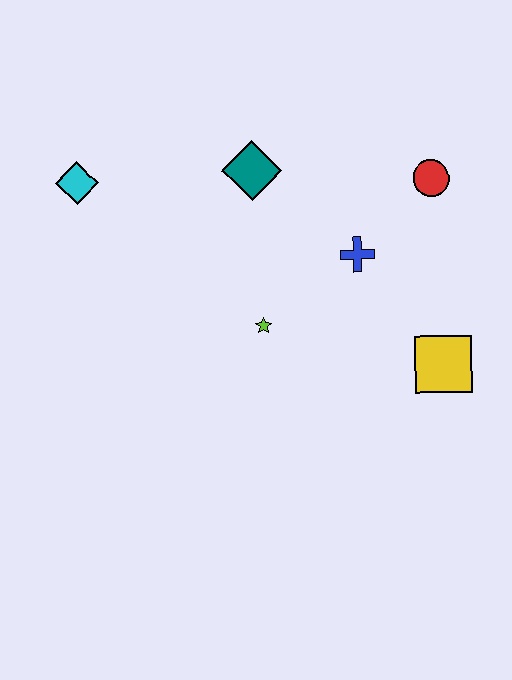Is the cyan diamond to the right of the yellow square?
No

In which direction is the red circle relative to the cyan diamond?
The red circle is to the right of the cyan diamond.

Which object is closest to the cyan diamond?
The teal diamond is closest to the cyan diamond.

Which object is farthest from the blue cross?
The cyan diamond is farthest from the blue cross.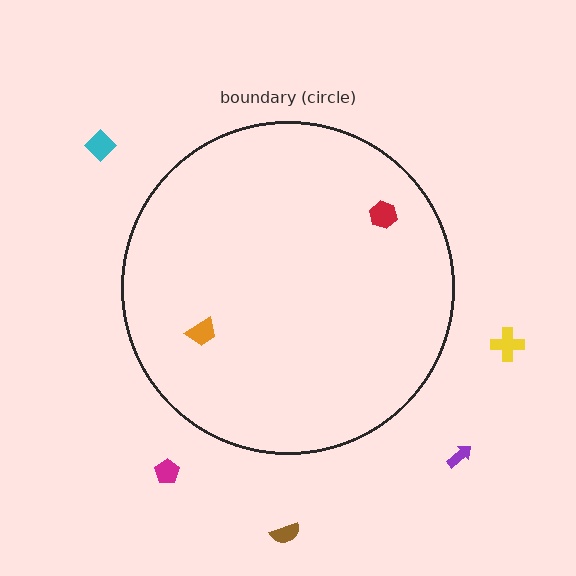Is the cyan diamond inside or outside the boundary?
Outside.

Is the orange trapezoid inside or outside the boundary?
Inside.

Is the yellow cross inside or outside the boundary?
Outside.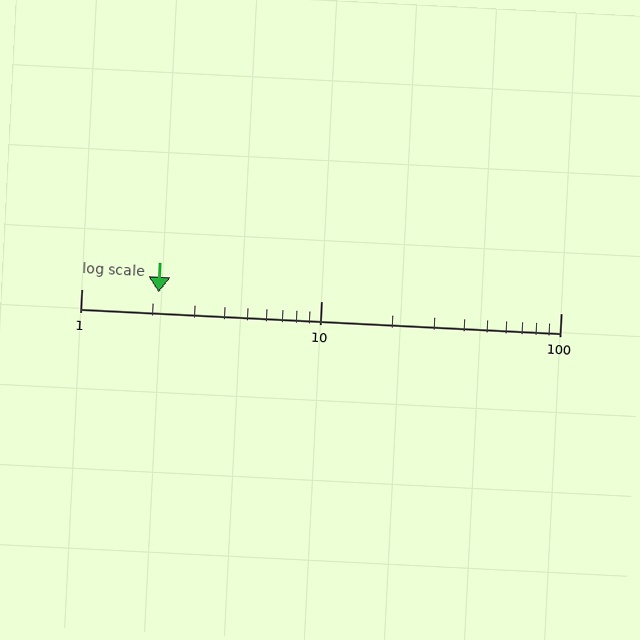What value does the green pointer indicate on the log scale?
The pointer indicates approximately 2.1.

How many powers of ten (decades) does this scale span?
The scale spans 2 decades, from 1 to 100.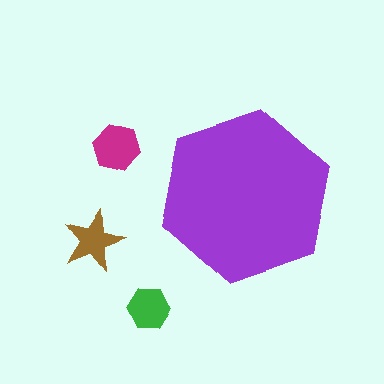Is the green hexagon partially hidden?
No, the green hexagon is fully visible.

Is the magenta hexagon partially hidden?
No, the magenta hexagon is fully visible.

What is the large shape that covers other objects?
A purple hexagon.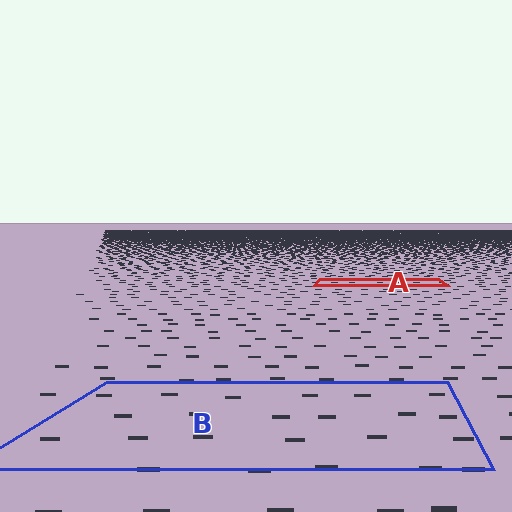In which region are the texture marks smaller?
The texture marks are smaller in region A, because it is farther away.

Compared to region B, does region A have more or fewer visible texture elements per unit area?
Region A has more texture elements per unit area — they are packed more densely because it is farther away.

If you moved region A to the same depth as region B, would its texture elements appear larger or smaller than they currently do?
They would appear larger. At a closer depth, the same texture elements are projected at a bigger on-screen size.